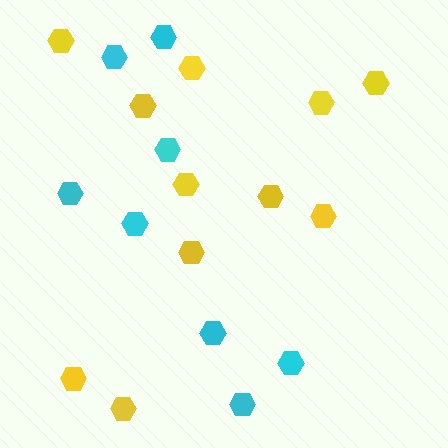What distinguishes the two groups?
There are 2 groups: one group of yellow hexagons (11) and one group of cyan hexagons (8).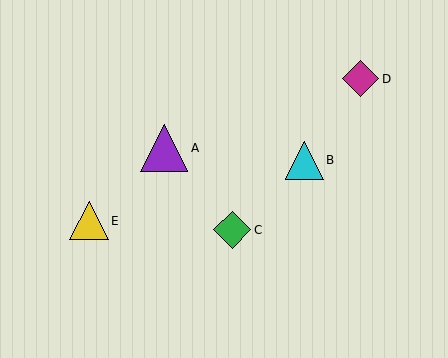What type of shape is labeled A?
Shape A is a purple triangle.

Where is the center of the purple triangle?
The center of the purple triangle is at (164, 148).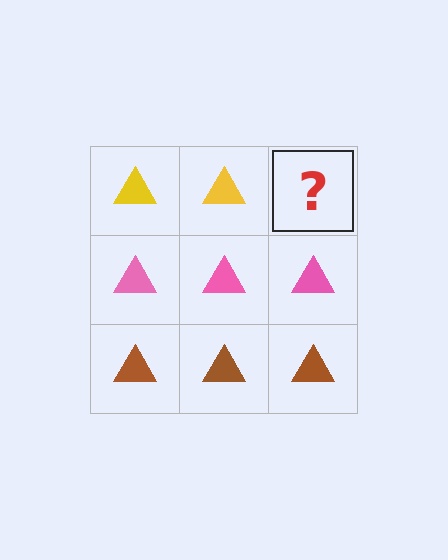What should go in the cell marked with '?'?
The missing cell should contain a yellow triangle.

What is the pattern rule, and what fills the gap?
The rule is that each row has a consistent color. The gap should be filled with a yellow triangle.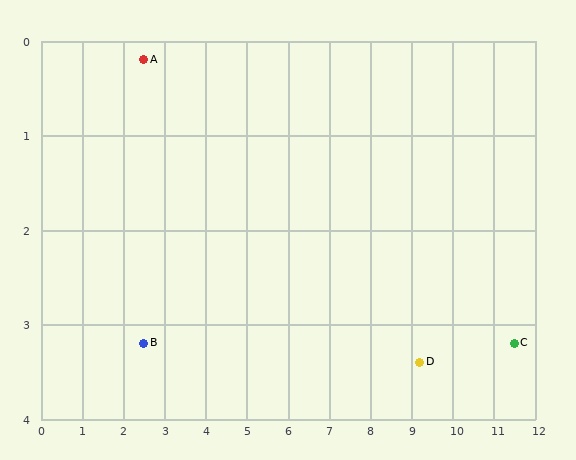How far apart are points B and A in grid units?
Points B and A are about 3.0 grid units apart.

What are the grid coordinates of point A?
Point A is at approximately (2.5, 0.2).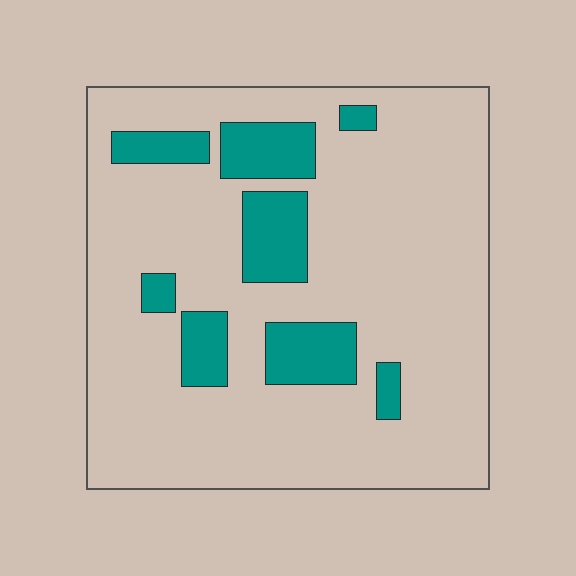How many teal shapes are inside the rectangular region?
8.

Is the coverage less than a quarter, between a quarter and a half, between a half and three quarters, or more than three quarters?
Less than a quarter.